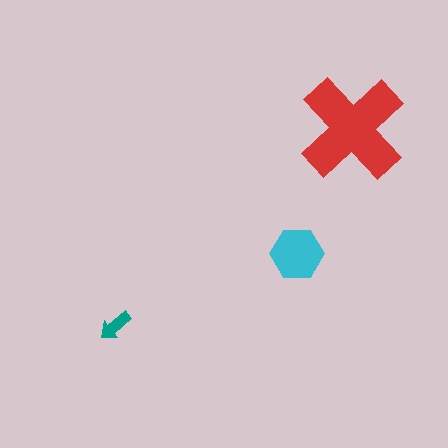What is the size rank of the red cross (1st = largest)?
1st.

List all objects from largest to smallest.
The red cross, the cyan hexagon, the teal arrow.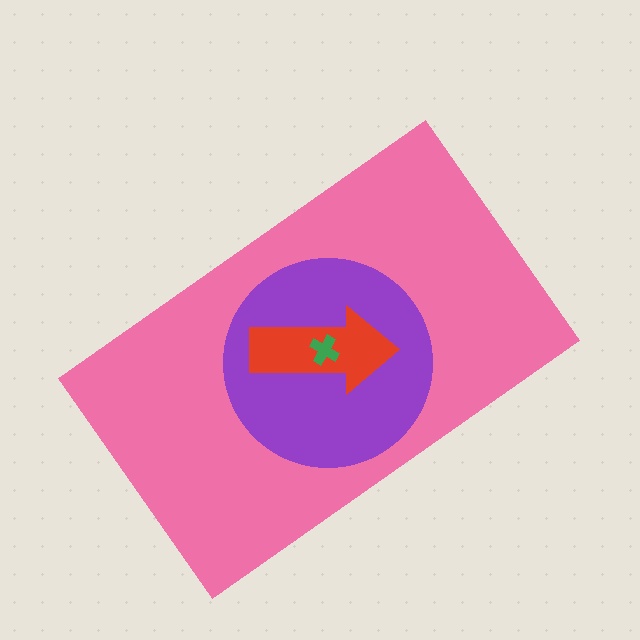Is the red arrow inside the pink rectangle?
Yes.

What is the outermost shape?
The pink rectangle.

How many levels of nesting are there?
4.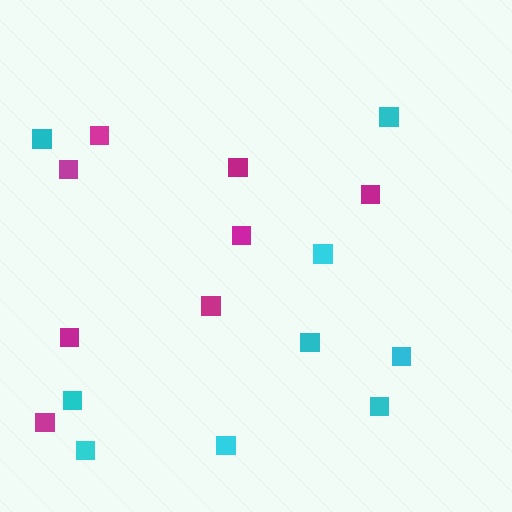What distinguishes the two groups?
There are 2 groups: one group of magenta squares (8) and one group of cyan squares (9).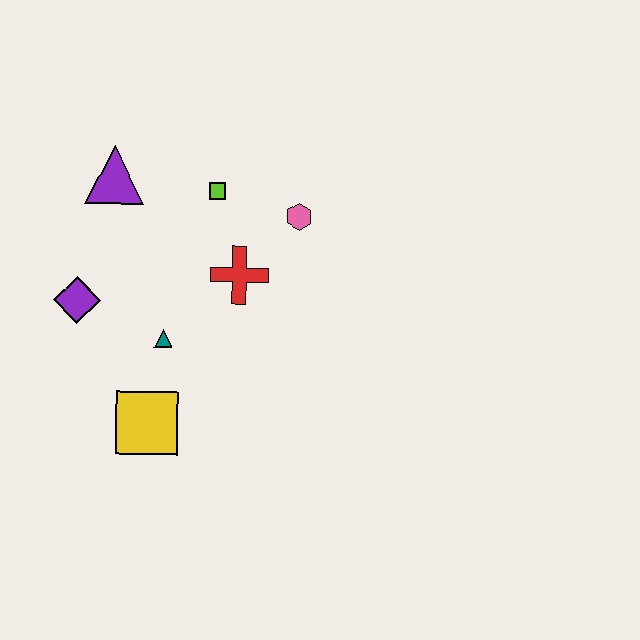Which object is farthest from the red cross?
The yellow square is farthest from the red cross.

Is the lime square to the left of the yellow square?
No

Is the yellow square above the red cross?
No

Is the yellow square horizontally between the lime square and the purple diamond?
Yes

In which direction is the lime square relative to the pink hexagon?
The lime square is to the left of the pink hexagon.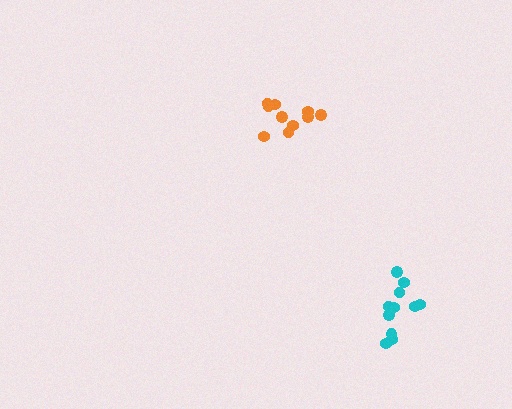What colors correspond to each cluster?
The clusters are colored: orange, cyan.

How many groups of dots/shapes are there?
There are 2 groups.